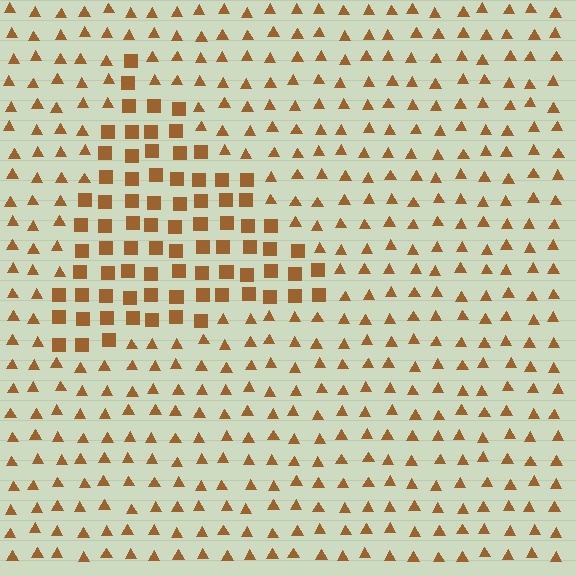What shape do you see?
I see a triangle.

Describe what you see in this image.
The image is filled with small brown elements arranged in a uniform grid. A triangle-shaped region contains squares, while the surrounding area contains triangles. The boundary is defined purely by the change in element shape.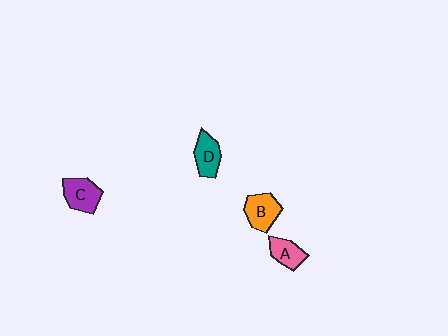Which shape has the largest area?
Shape C (purple).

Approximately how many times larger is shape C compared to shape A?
Approximately 1.3 times.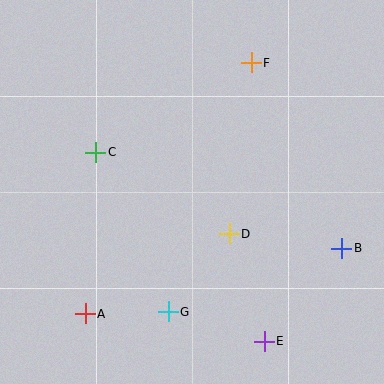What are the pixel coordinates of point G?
Point G is at (168, 312).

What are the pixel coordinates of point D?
Point D is at (229, 234).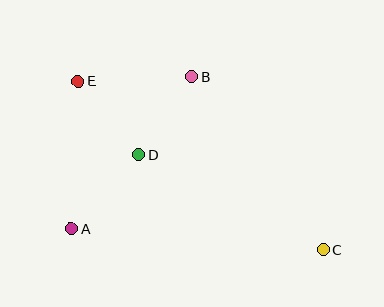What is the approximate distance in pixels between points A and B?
The distance between A and B is approximately 194 pixels.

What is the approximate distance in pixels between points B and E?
The distance between B and E is approximately 114 pixels.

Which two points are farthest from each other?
Points C and E are farthest from each other.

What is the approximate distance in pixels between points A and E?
The distance between A and E is approximately 148 pixels.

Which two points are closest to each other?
Points B and D are closest to each other.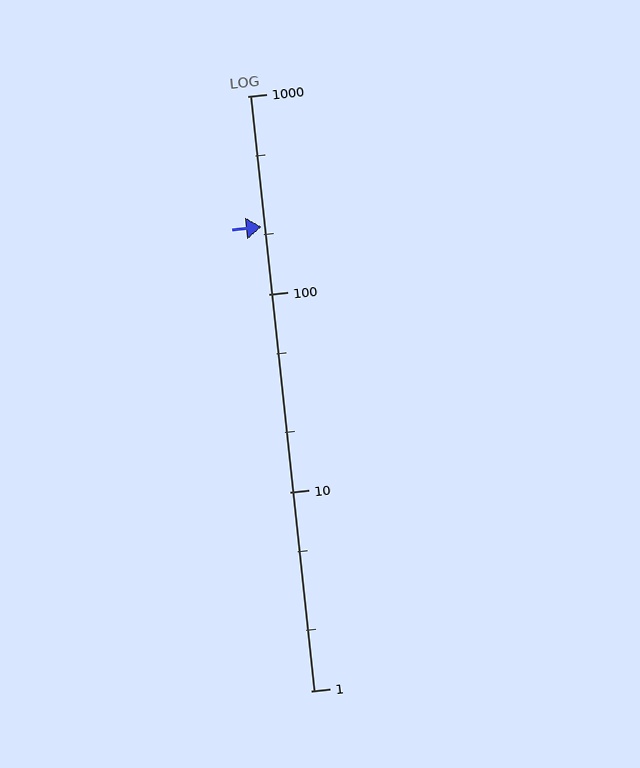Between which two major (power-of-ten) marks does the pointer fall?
The pointer is between 100 and 1000.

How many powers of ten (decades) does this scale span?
The scale spans 3 decades, from 1 to 1000.